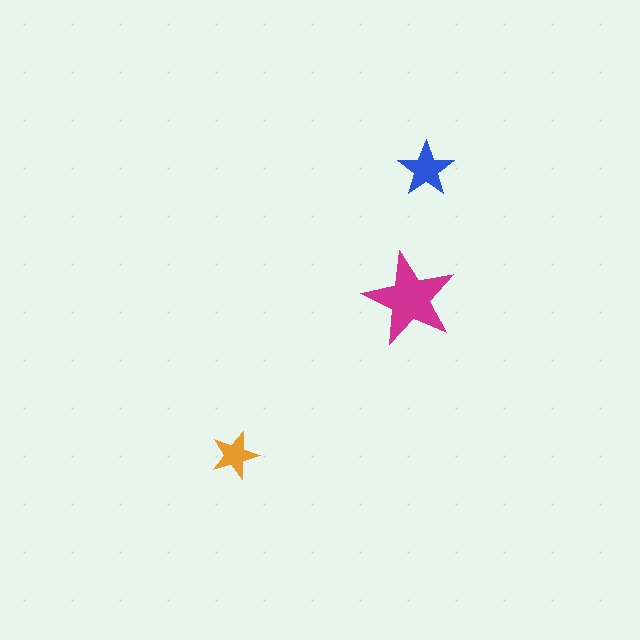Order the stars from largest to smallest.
the magenta one, the blue one, the orange one.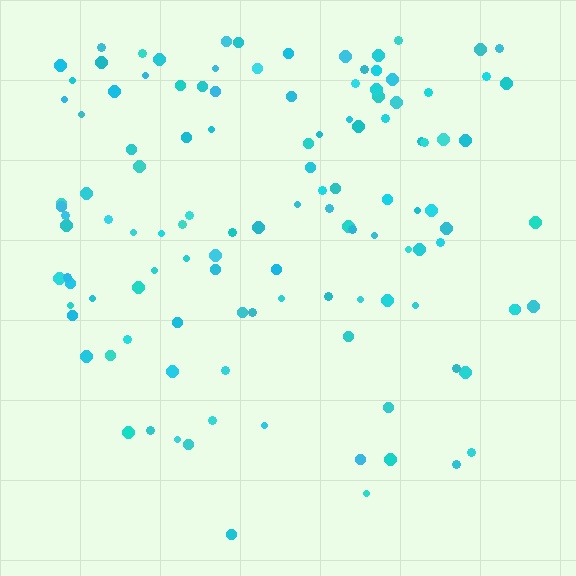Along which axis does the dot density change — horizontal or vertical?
Vertical.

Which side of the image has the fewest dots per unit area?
The bottom.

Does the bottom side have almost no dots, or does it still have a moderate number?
Still a moderate number, just noticeably fewer than the top.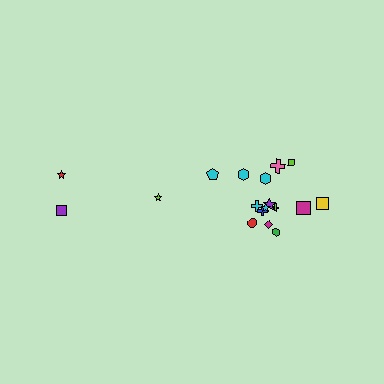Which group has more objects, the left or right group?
The right group.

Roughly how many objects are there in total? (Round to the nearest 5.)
Roughly 20 objects in total.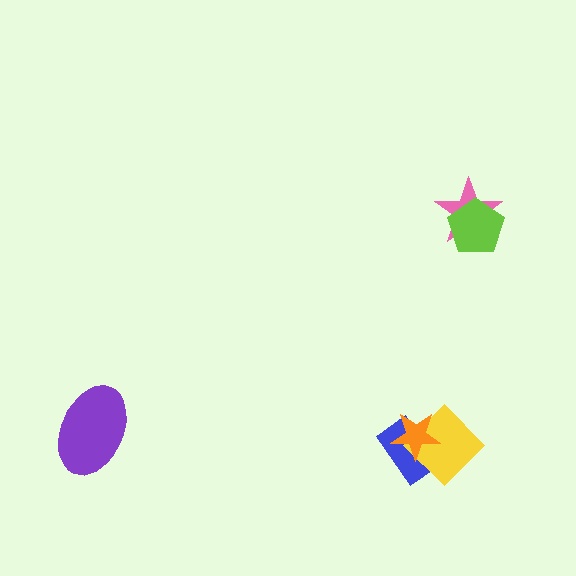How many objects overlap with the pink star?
1 object overlaps with the pink star.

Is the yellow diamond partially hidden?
Yes, it is partially covered by another shape.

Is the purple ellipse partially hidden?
No, no other shape covers it.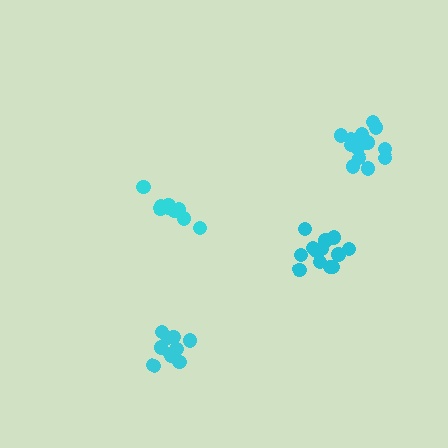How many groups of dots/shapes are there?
There are 4 groups.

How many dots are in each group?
Group 1: 10 dots, Group 2: 14 dots, Group 3: 9 dots, Group 4: 13 dots (46 total).